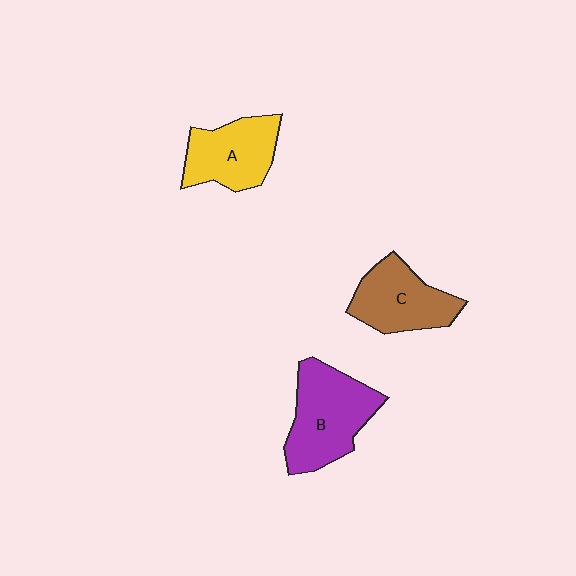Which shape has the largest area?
Shape B (purple).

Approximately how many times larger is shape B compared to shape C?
Approximately 1.3 times.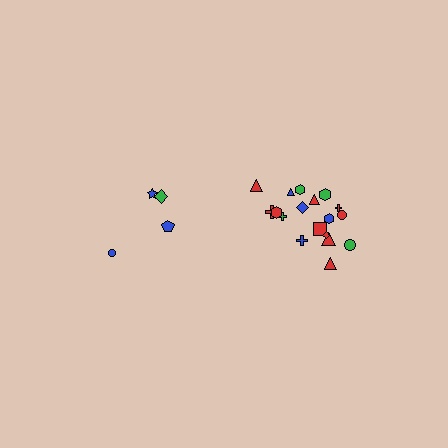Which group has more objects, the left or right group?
The right group.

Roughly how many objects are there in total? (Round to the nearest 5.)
Roughly 20 objects in total.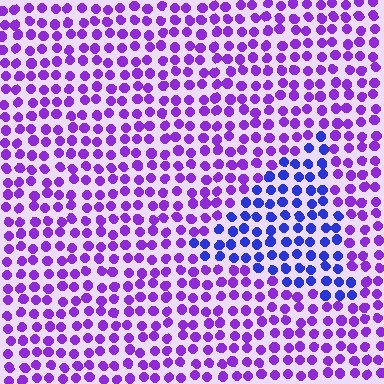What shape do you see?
I see a triangle.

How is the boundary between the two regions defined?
The boundary is defined purely by a slight shift in hue (about 40 degrees). Spacing, size, and orientation are identical on both sides.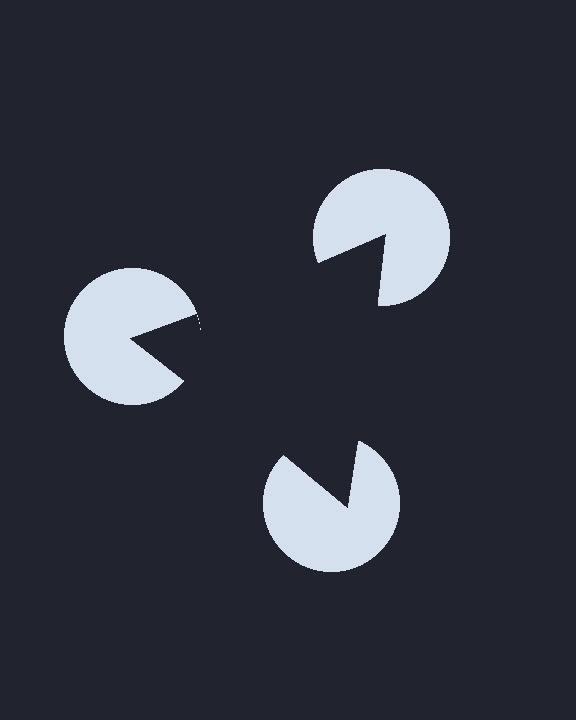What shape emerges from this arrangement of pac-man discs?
An illusory triangle — its edges are inferred from the aligned wedge cuts in the pac-man discs, not physically drawn.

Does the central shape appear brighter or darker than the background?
It typically appears slightly darker than the background, even though no actual brightness change is drawn.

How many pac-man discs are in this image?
There are 3 — one at each vertex of the illusory triangle.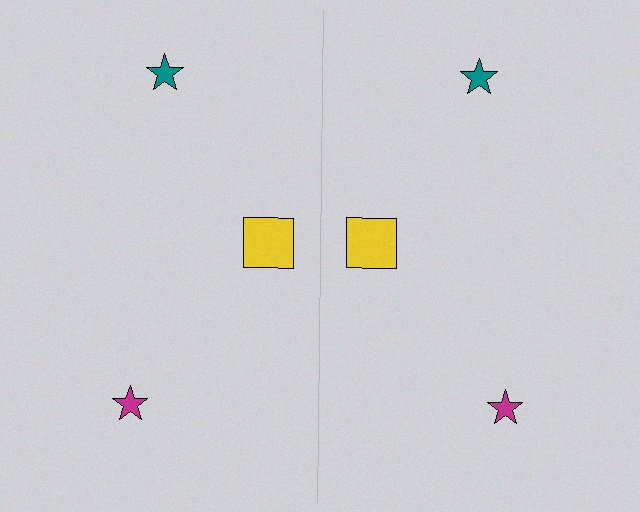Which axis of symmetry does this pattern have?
The pattern has a vertical axis of symmetry running through the center of the image.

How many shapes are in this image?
There are 6 shapes in this image.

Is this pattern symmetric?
Yes, this pattern has bilateral (reflection) symmetry.